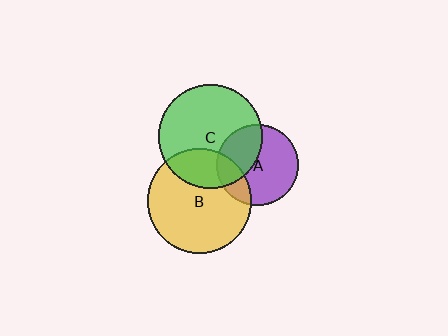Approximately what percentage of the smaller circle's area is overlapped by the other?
Approximately 20%.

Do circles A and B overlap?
Yes.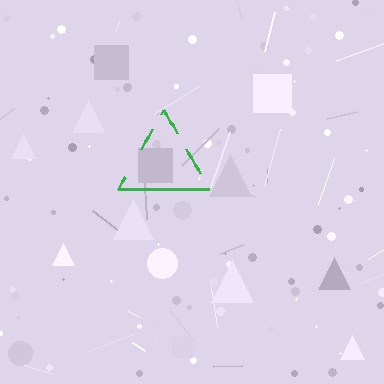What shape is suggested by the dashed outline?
The dashed outline suggests a triangle.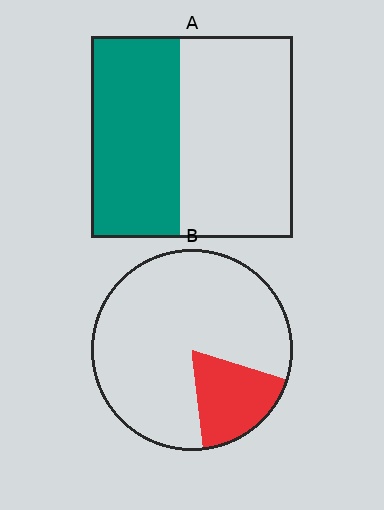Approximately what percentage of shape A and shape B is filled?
A is approximately 45% and B is approximately 20%.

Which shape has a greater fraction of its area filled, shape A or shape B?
Shape A.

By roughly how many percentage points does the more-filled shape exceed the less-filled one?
By roughly 25 percentage points (A over B).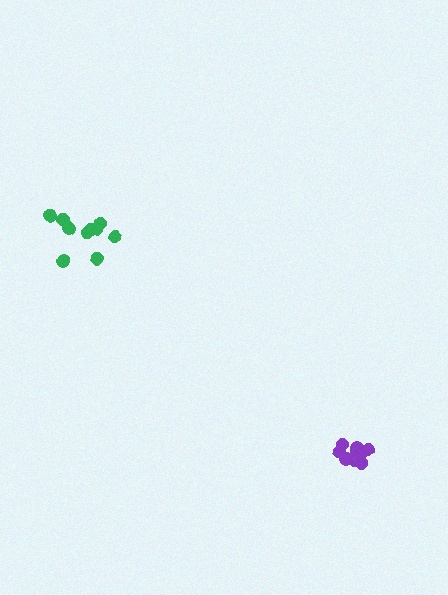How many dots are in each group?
Group 1: 10 dots, Group 2: 10 dots (20 total).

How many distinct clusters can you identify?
There are 2 distinct clusters.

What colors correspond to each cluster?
The clusters are colored: green, purple.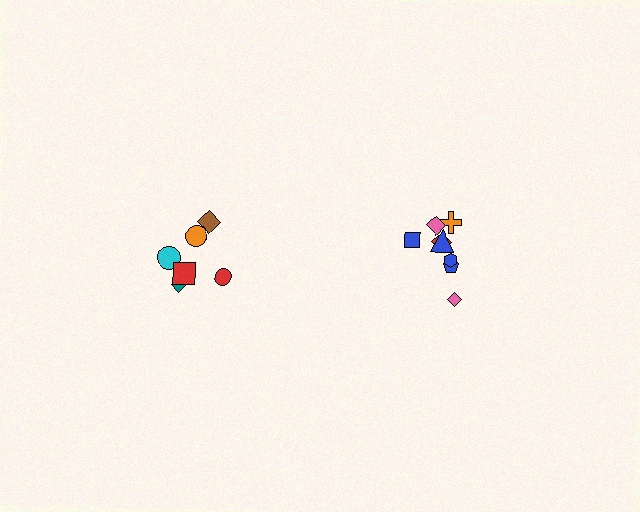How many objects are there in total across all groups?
There are 14 objects.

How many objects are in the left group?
There are 6 objects.